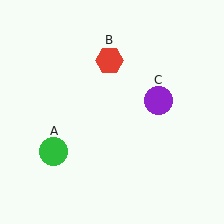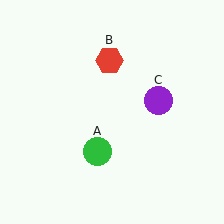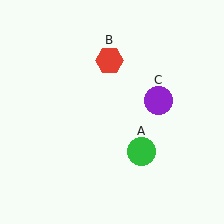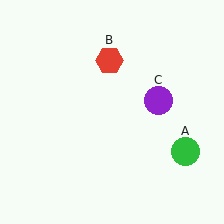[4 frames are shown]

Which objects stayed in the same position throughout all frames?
Red hexagon (object B) and purple circle (object C) remained stationary.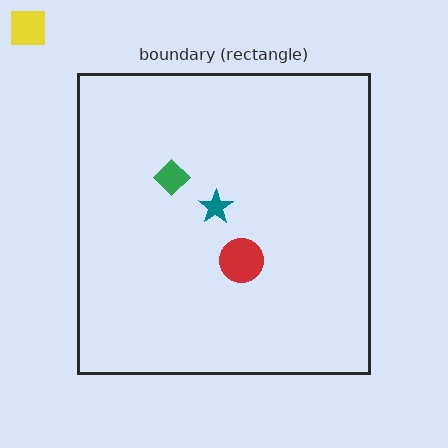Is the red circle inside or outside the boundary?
Inside.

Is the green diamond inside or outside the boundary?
Inside.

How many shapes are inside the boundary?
3 inside, 1 outside.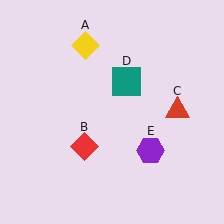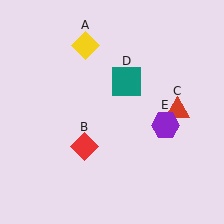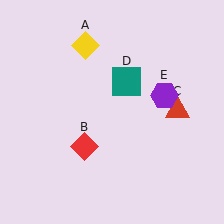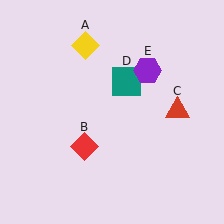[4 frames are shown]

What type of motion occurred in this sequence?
The purple hexagon (object E) rotated counterclockwise around the center of the scene.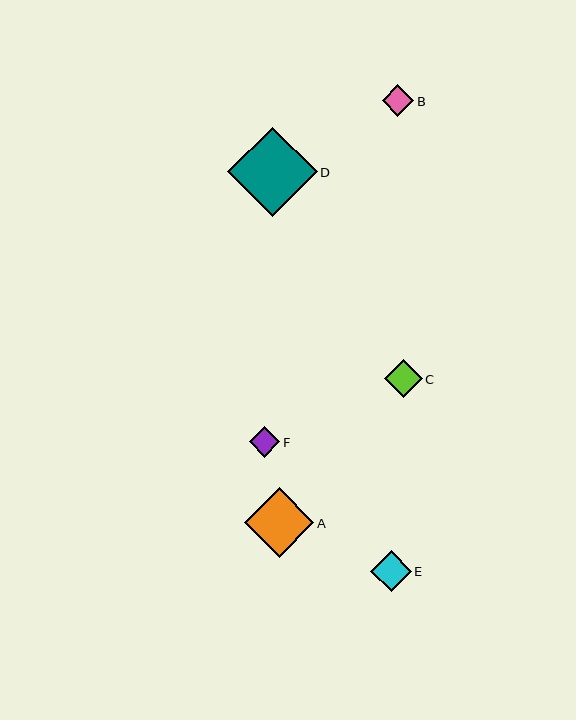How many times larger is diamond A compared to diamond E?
Diamond A is approximately 1.7 times the size of diamond E.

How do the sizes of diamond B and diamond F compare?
Diamond B and diamond F are approximately the same size.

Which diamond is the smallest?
Diamond F is the smallest with a size of approximately 31 pixels.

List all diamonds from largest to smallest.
From largest to smallest: D, A, E, C, B, F.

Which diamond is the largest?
Diamond D is the largest with a size of approximately 90 pixels.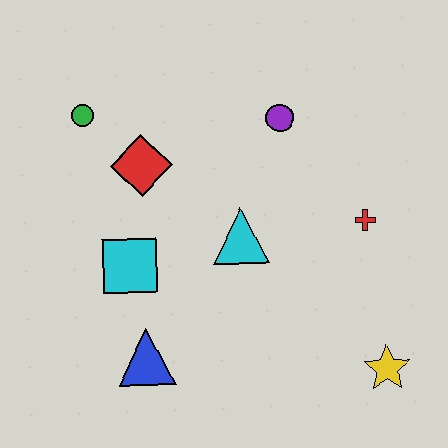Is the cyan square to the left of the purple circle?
Yes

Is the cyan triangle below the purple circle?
Yes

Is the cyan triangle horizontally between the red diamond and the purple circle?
Yes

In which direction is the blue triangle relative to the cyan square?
The blue triangle is below the cyan square.